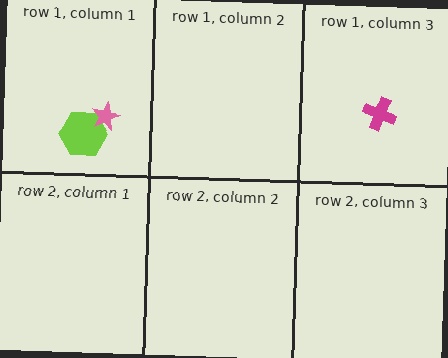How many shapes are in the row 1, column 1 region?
2.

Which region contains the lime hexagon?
The row 1, column 1 region.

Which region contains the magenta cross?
The row 1, column 3 region.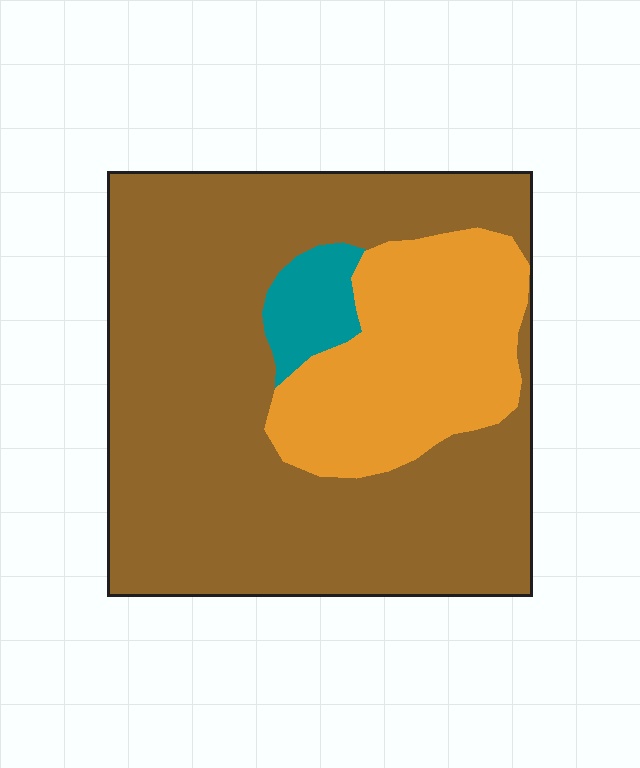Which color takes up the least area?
Teal, at roughly 5%.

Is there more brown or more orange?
Brown.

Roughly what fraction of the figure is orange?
Orange takes up about one quarter (1/4) of the figure.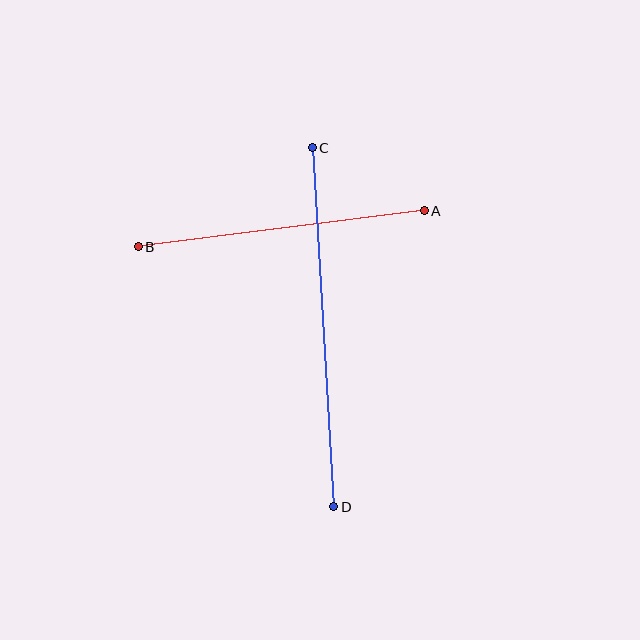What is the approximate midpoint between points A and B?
The midpoint is at approximately (281, 229) pixels.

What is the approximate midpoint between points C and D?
The midpoint is at approximately (323, 327) pixels.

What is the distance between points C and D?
The distance is approximately 359 pixels.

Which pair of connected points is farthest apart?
Points C and D are farthest apart.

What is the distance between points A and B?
The distance is approximately 288 pixels.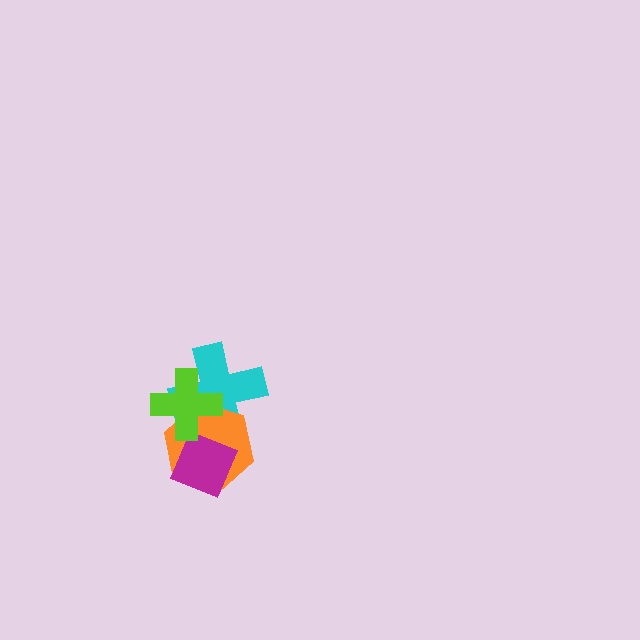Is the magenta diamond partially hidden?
Yes, it is partially covered by another shape.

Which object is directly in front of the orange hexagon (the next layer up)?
The magenta diamond is directly in front of the orange hexagon.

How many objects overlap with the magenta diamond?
3 objects overlap with the magenta diamond.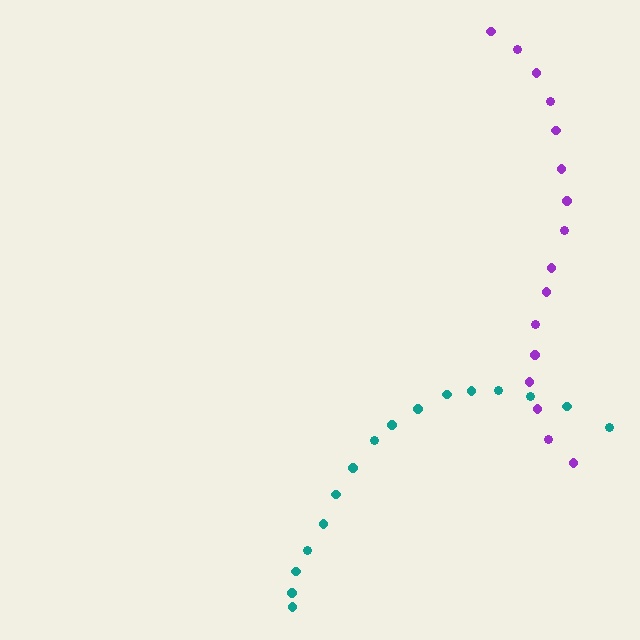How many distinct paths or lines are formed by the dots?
There are 2 distinct paths.